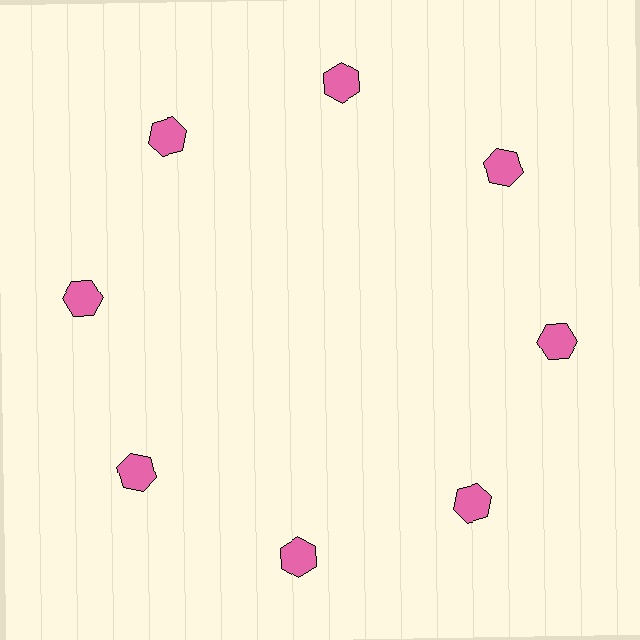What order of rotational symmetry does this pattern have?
This pattern has 8-fold rotational symmetry.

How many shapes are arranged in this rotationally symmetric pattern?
There are 8 shapes, arranged in 8 groups of 1.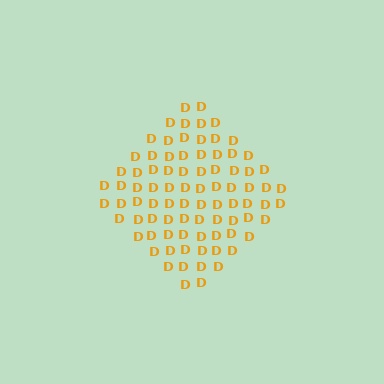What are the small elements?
The small elements are letter D's.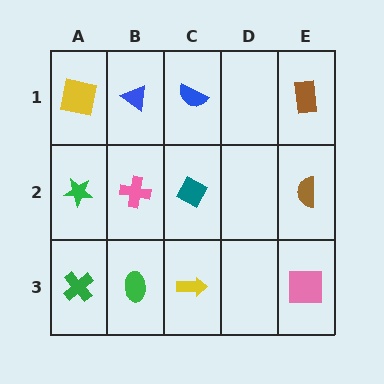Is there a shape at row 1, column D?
No, that cell is empty.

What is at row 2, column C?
A teal diamond.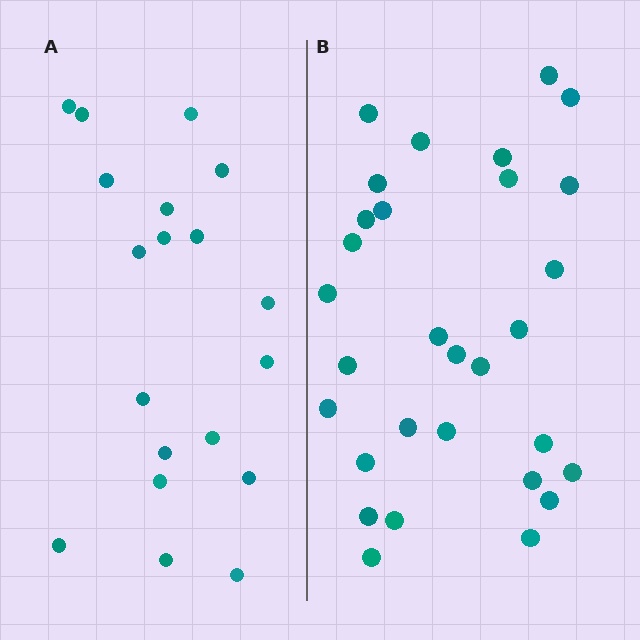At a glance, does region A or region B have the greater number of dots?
Region B (the right region) has more dots.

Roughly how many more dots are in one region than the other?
Region B has roughly 12 or so more dots than region A.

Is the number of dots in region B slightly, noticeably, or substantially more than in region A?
Region B has substantially more. The ratio is roughly 1.6 to 1.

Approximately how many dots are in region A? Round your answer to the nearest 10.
About 20 dots. (The exact count is 19, which rounds to 20.)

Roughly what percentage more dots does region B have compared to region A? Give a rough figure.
About 60% more.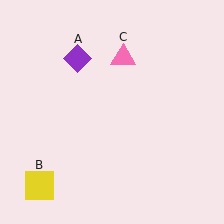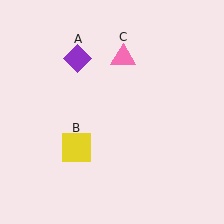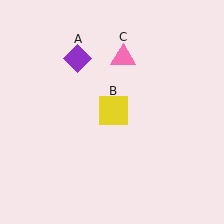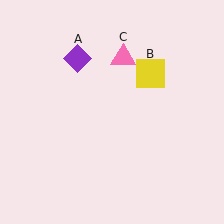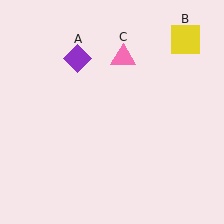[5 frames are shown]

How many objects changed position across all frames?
1 object changed position: yellow square (object B).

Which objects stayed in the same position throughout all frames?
Purple diamond (object A) and pink triangle (object C) remained stationary.